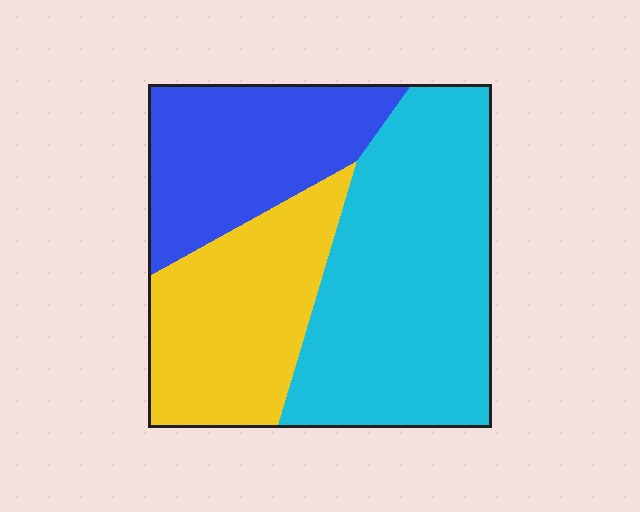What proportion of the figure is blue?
Blue covers 26% of the figure.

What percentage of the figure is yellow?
Yellow covers about 30% of the figure.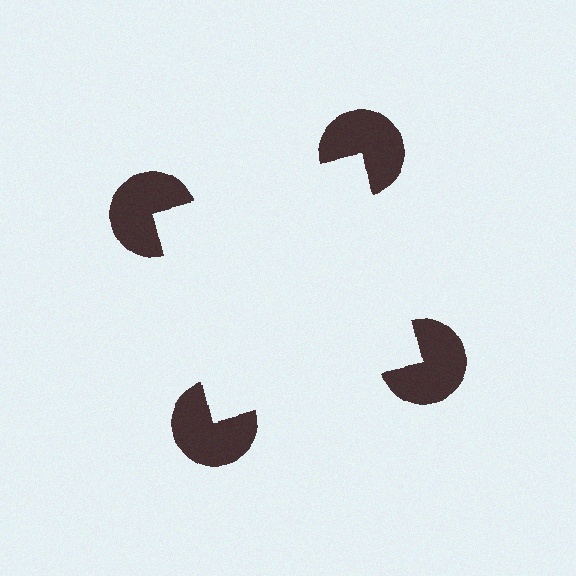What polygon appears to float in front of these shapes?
An illusory square — its edges are inferred from the aligned wedge cuts in the pac-man discs, not physically drawn.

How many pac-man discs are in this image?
There are 4 — one at each vertex of the illusory square.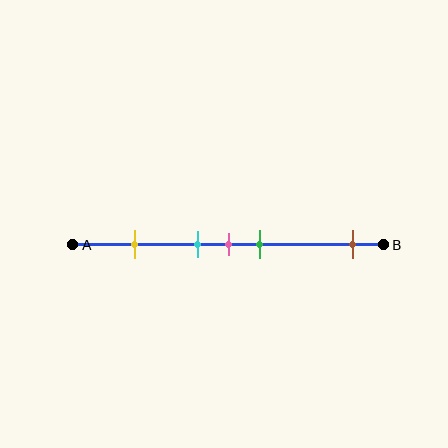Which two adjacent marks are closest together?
The cyan and pink marks are the closest adjacent pair.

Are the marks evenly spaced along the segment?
No, the marks are not evenly spaced.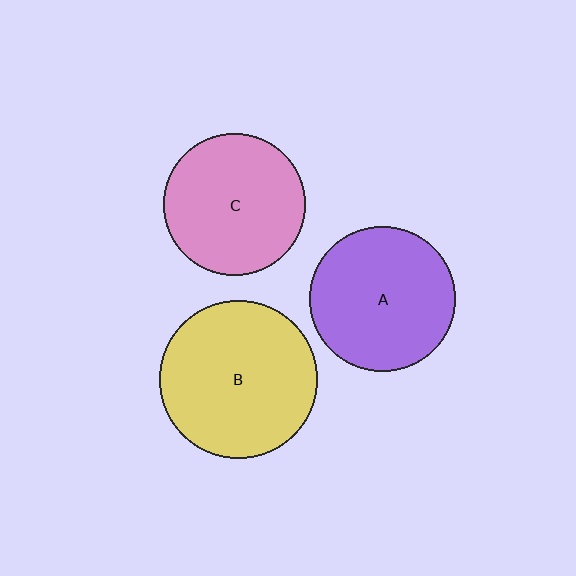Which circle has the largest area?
Circle B (yellow).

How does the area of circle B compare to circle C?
Approximately 1.2 times.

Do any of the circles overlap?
No, none of the circles overlap.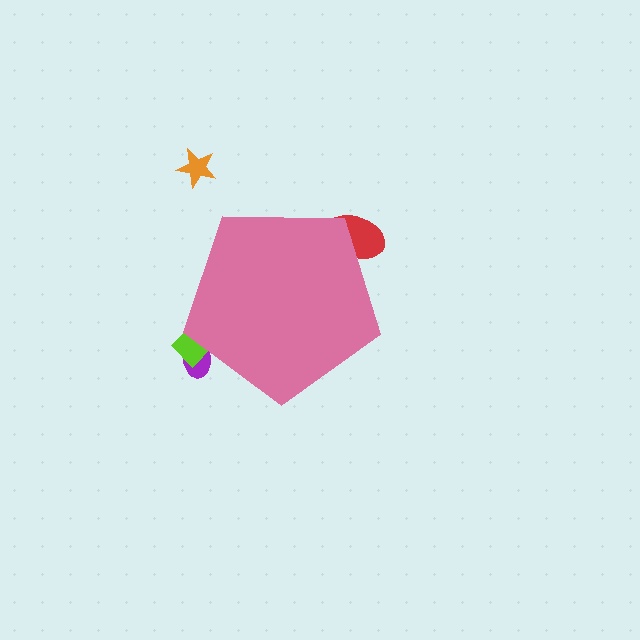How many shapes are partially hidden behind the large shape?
3 shapes are partially hidden.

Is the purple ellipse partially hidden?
Yes, the purple ellipse is partially hidden behind the pink pentagon.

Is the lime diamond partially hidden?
Yes, the lime diamond is partially hidden behind the pink pentagon.